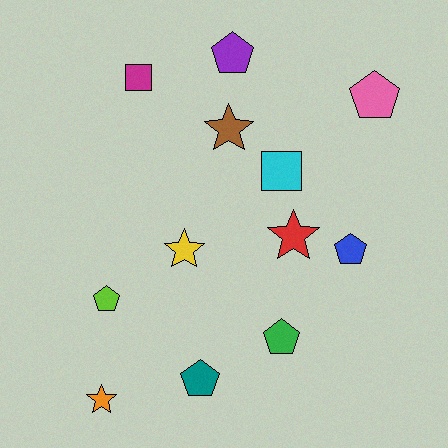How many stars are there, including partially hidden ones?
There are 4 stars.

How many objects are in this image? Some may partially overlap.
There are 12 objects.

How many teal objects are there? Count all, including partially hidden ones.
There is 1 teal object.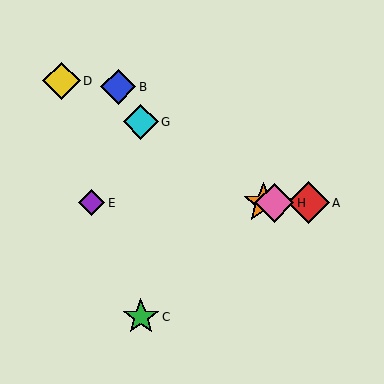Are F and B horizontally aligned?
No, F is at y≈203 and B is at y≈87.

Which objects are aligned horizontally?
Objects A, E, F, H are aligned horizontally.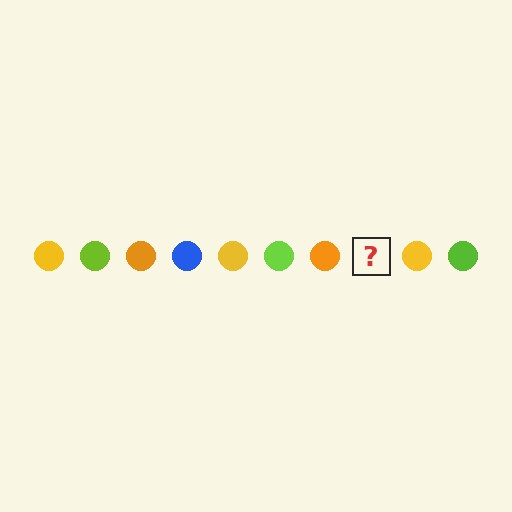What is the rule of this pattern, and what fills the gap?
The rule is that the pattern cycles through yellow, lime, orange, blue circles. The gap should be filled with a blue circle.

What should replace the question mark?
The question mark should be replaced with a blue circle.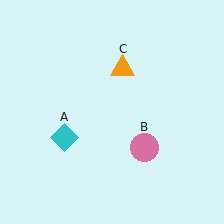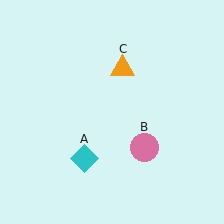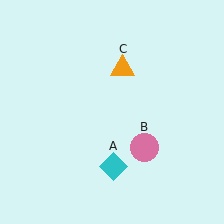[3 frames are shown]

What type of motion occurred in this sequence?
The cyan diamond (object A) rotated counterclockwise around the center of the scene.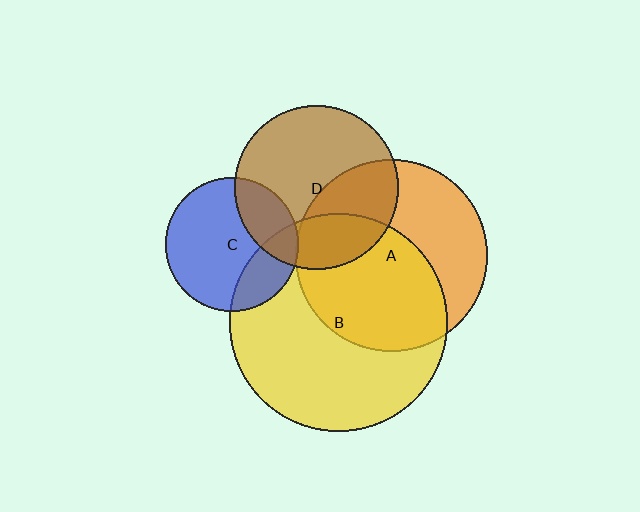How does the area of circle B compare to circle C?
Approximately 2.7 times.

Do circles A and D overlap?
Yes.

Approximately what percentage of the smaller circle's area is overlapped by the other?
Approximately 35%.